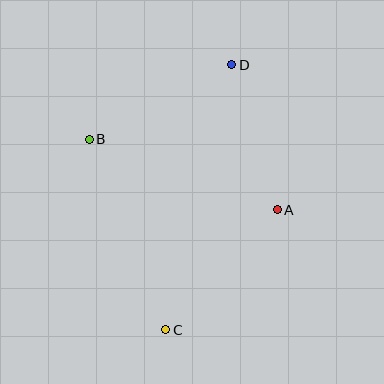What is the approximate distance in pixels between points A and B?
The distance between A and B is approximately 201 pixels.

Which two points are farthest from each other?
Points C and D are farthest from each other.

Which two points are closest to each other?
Points A and D are closest to each other.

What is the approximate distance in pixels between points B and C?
The distance between B and C is approximately 206 pixels.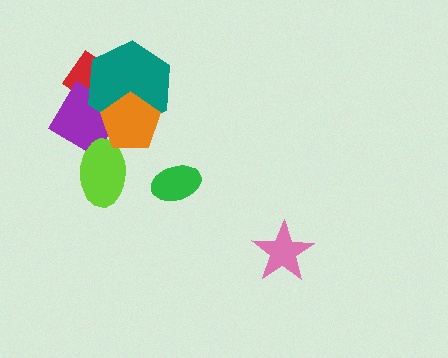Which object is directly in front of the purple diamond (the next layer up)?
The teal hexagon is directly in front of the purple diamond.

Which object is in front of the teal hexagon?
The orange pentagon is in front of the teal hexagon.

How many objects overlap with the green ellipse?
0 objects overlap with the green ellipse.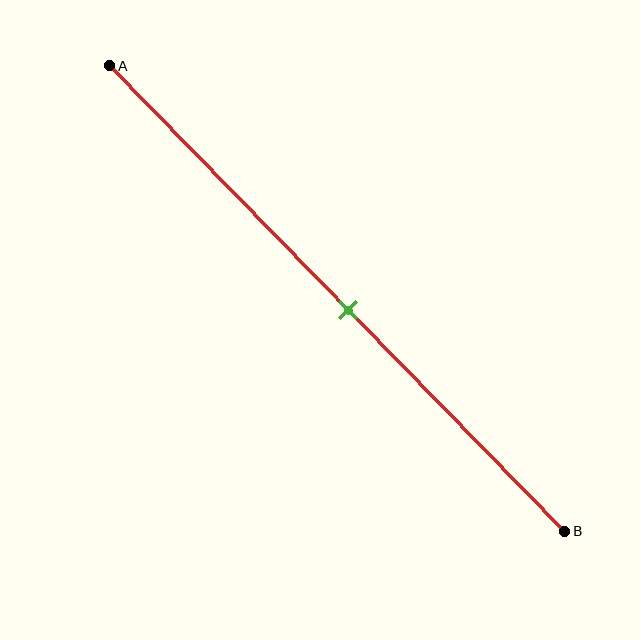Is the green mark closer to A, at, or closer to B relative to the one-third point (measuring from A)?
The green mark is closer to point B than the one-third point of segment AB.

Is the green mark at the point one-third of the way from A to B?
No, the mark is at about 55% from A, not at the 33% one-third point.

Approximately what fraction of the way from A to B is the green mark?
The green mark is approximately 55% of the way from A to B.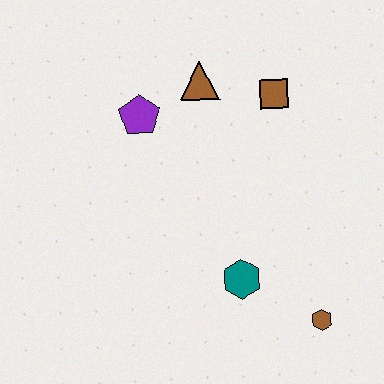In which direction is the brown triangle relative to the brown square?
The brown triangle is to the left of the brown square.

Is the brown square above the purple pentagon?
Yes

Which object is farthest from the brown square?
The brown hexagon is farthest from the brown square.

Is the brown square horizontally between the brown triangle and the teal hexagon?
No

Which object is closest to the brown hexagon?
The teal hexagon is closest to the brown hexagon.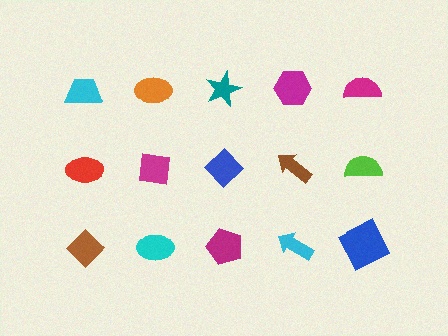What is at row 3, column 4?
A cyan arrow.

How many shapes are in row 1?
5 shapes.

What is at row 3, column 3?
A magenta pentagon.